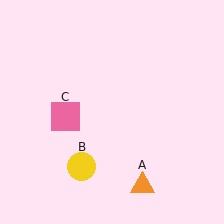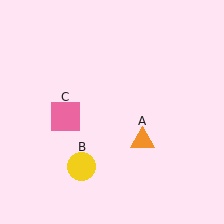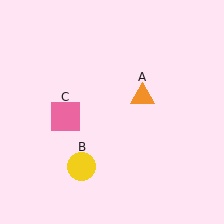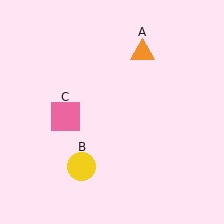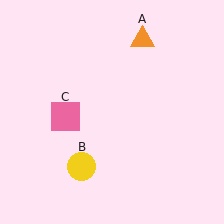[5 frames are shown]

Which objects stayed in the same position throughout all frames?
Yellow circle (object B) and pink square (object C) remained stationary.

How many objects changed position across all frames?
1 object changed position: orange triangle (object A).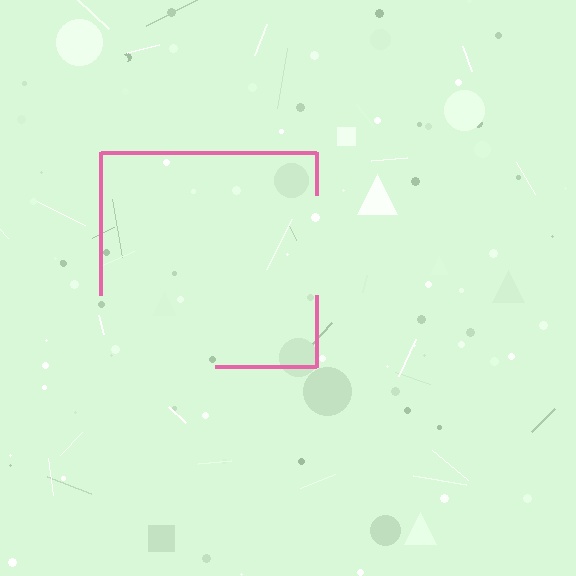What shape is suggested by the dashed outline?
The dashed outline suggests a square.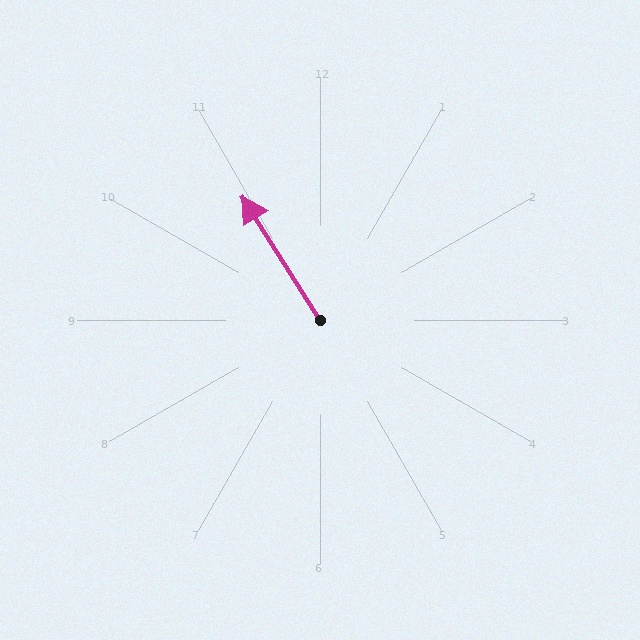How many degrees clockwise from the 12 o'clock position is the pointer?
Approximately 328 degrees.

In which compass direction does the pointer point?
Northwest.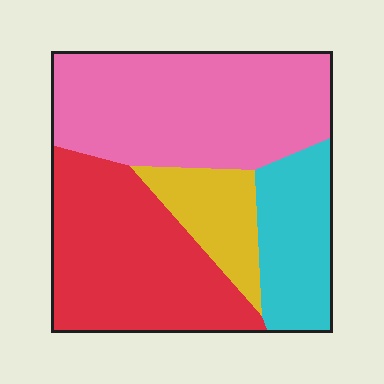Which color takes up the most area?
Pink, at roughly 40%.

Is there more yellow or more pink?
Pink.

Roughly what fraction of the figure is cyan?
Cyan takes up about one sixth (1/6) of the figure.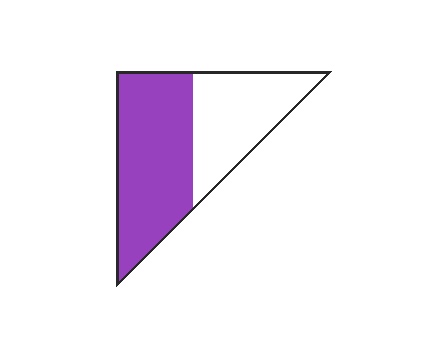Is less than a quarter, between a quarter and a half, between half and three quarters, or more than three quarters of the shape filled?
Between half and three quarters.